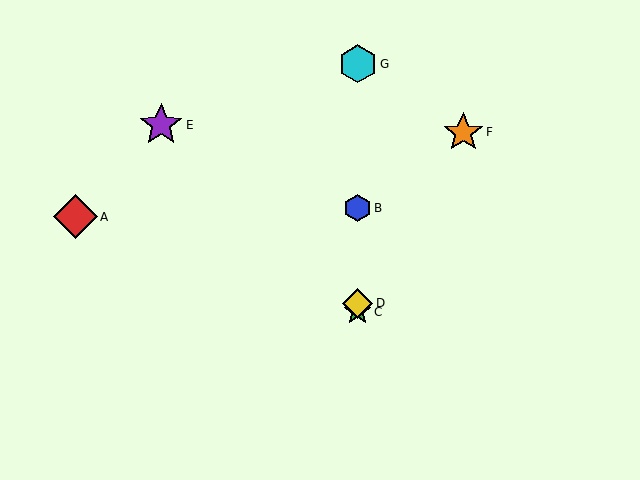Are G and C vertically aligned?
Yes, both are at x≈358.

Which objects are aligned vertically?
Objects B, C, D, G are aligned vertically.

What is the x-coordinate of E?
Object E is at x≈161.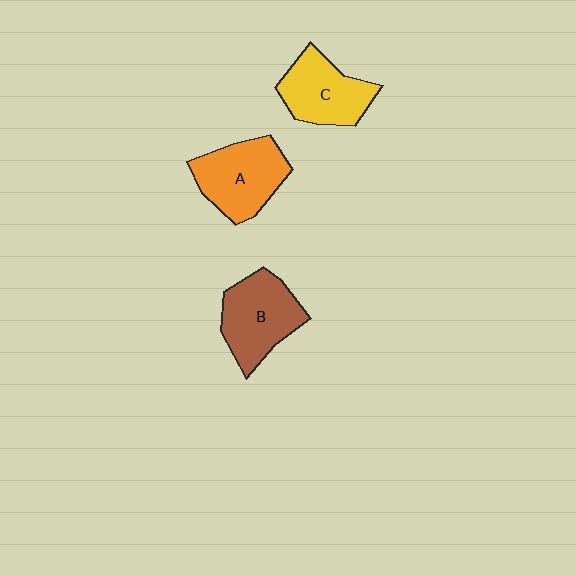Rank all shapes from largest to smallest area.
From largest to smallest: A (orange), B (brown), C (yellow).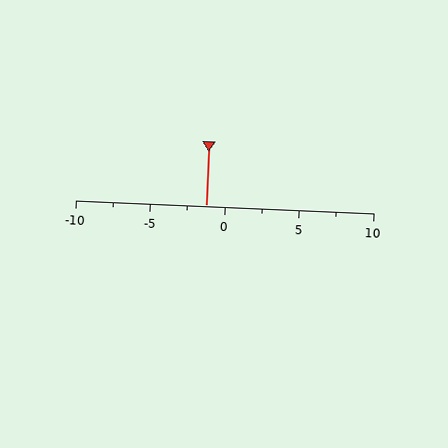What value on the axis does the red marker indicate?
The marker indicates approximately -1.2.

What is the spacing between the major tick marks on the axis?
The major ticks are spaced 5 apart.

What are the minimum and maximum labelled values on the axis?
The axis runs from -10 to 10.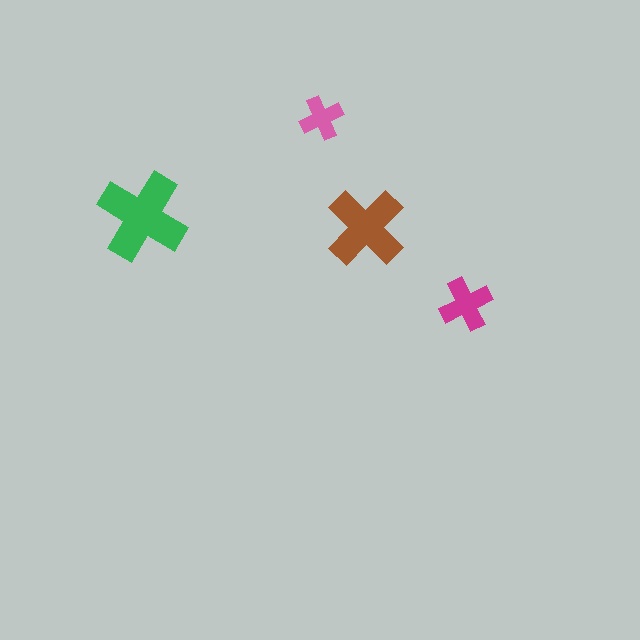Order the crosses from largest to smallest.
the green one, the brown one, the magenta one, the pink one.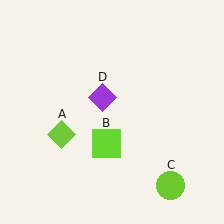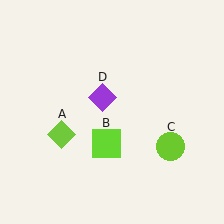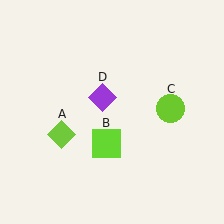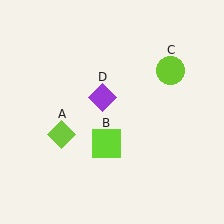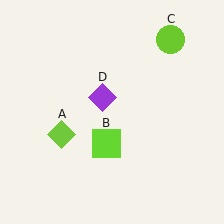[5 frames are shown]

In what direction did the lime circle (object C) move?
The lime circle (object C) moved up.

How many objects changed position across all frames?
1 object changed position: lime circle (object C).